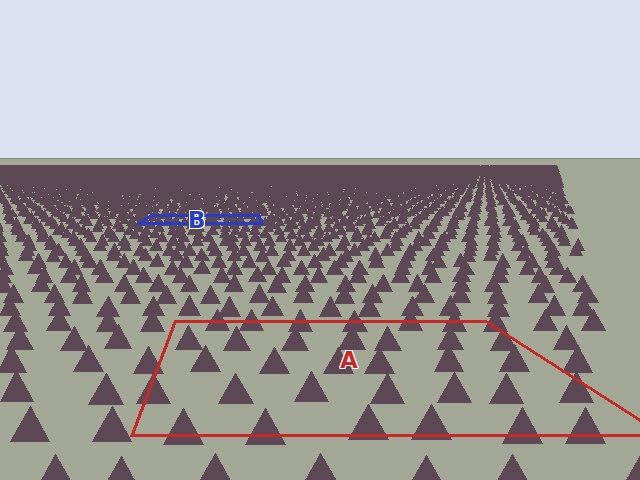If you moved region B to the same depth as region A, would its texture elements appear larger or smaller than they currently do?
They would appear larger. At a closer depth, the same texture elements are projected at a bigger on-screen size.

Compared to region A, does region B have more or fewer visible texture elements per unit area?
Region B has more texture elements per unit area — they are packed more densely because it is farther away.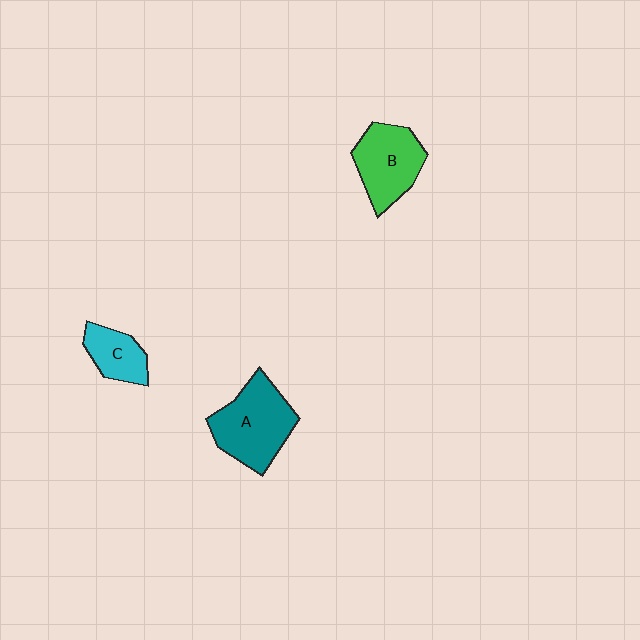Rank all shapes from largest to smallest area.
From largest to smallest: A (teal), B (green), C (cyan).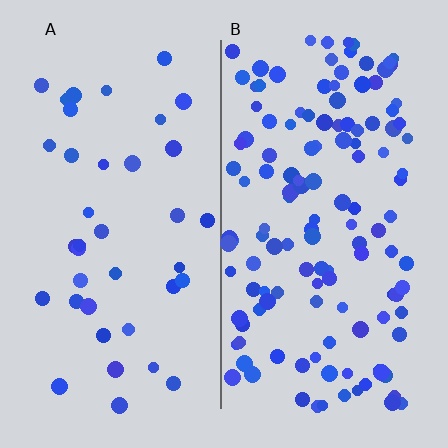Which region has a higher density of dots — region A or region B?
B (the right).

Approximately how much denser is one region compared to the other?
Approximately 3.3× — region B over region A.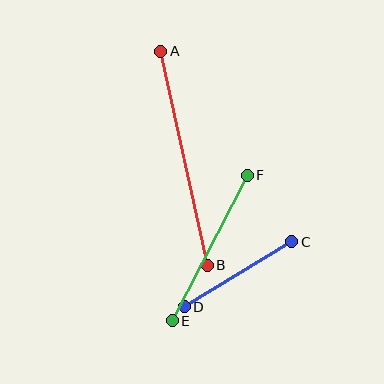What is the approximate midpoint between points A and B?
The midpoint is at approximately (184, 158) pixels.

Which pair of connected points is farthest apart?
Points A and B are farthest apart.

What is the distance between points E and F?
The distance is approximately 164 pixels.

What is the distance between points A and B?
The distance is approximately 219 pixels.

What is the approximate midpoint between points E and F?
The midpoint is at approximately (210, 248) pixels.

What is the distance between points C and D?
The distance is approximately 125 pixels.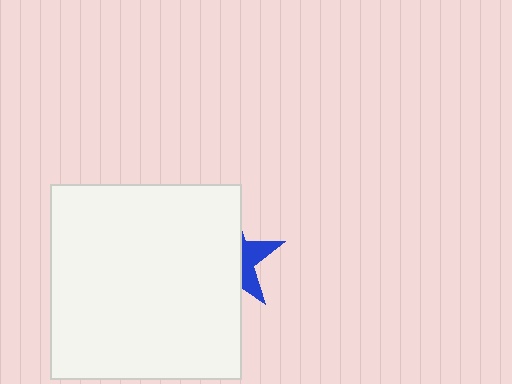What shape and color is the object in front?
The object in front is a white rectangle.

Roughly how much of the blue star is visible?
A small part of it is visible (roughly 33%).